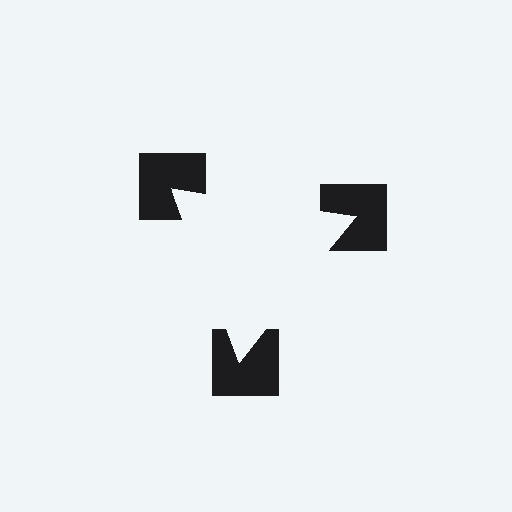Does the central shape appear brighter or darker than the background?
It typically appears slightly brighter than the background, even though no actual brightness change is drawn.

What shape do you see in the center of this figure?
An illusory triangle — its edges are inferred from the aligned wedge cuts in the notched squares, not physically drawn.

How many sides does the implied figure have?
3 sides.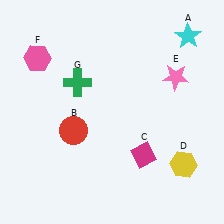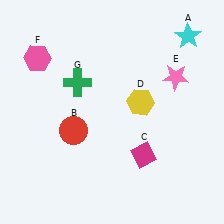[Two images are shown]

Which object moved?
The yellow hexagon (D) moved up.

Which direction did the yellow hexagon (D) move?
The yellow hexagon (D) moved up.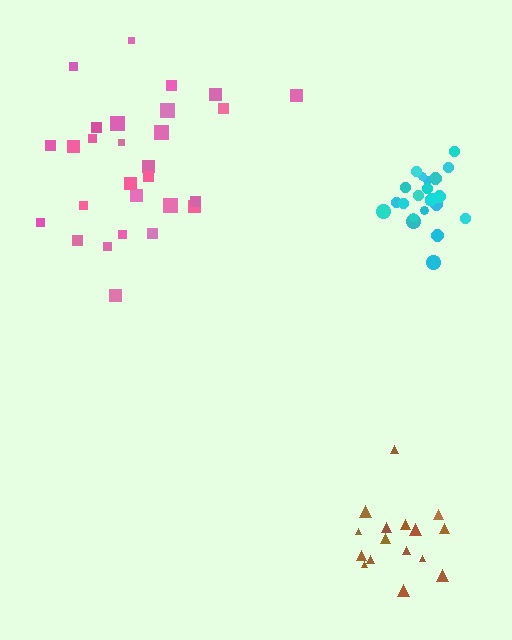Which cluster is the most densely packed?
Cyan.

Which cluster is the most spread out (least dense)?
Pink.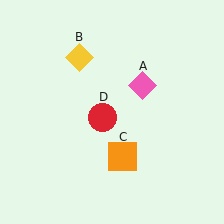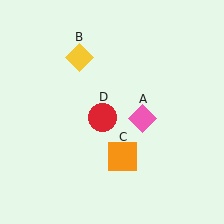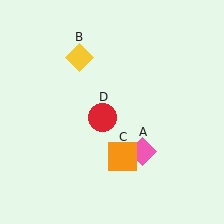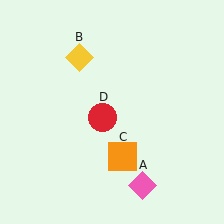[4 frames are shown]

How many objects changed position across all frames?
1 object changed position: pink diamond (object A).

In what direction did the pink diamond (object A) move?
The pink diamond (object A) moved down.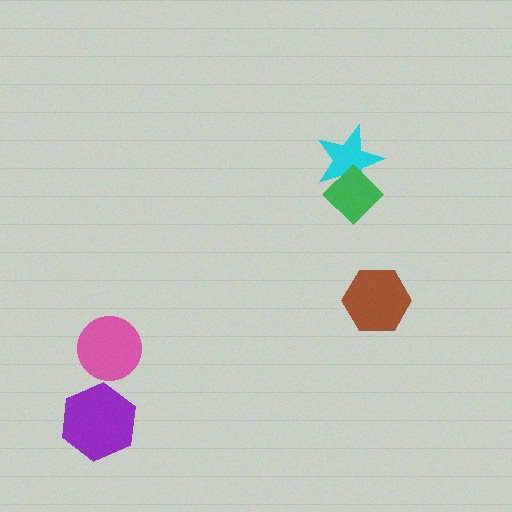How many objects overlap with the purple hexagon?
0 objects overlap with the purple hexagon.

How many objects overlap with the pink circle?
0 objects overlap with the pink circle.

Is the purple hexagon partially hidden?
No, no other shape covers it.